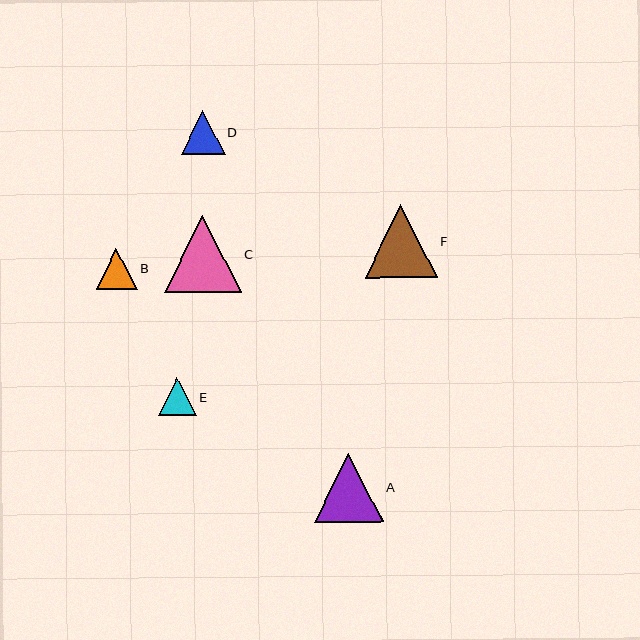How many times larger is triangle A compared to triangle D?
Triangle A is approximately 1.6 times the size of triangle D.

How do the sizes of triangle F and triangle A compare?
Triangle F and triangle A are approximately the same size.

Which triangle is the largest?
Triangle C is the largest with a size of approximately 78 pixels.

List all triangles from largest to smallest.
From largest to smallest: C, F, A, D, B, E.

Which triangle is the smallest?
Triangle E is the smallest with a size of approximately 38 pixels.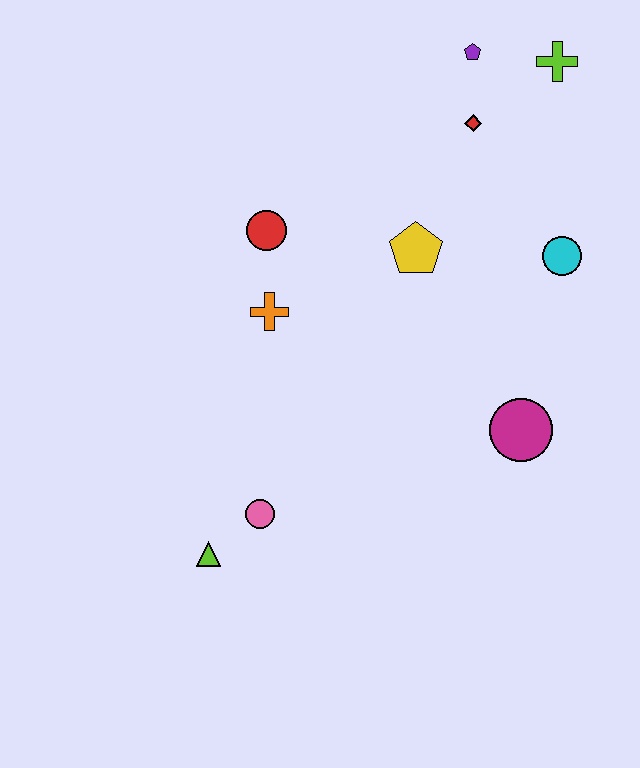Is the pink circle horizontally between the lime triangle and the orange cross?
Yes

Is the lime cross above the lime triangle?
Yes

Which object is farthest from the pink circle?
The lime cross is farthest from the pink circle.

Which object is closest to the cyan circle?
The yellow pentagon is closest to the cyan circle.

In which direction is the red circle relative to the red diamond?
The red circle is to the left of the red diamond.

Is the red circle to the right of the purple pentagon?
No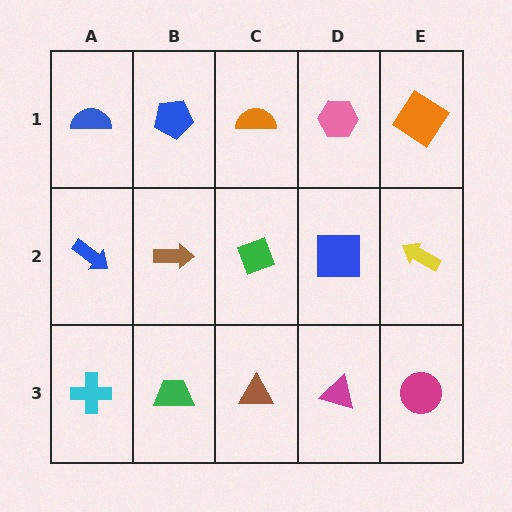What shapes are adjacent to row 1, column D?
A blue square (row 2, column D), an orange semicircle (row 1, column C), an orange diamond (row 1, column E).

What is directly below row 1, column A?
A blue arrow.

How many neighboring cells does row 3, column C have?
3.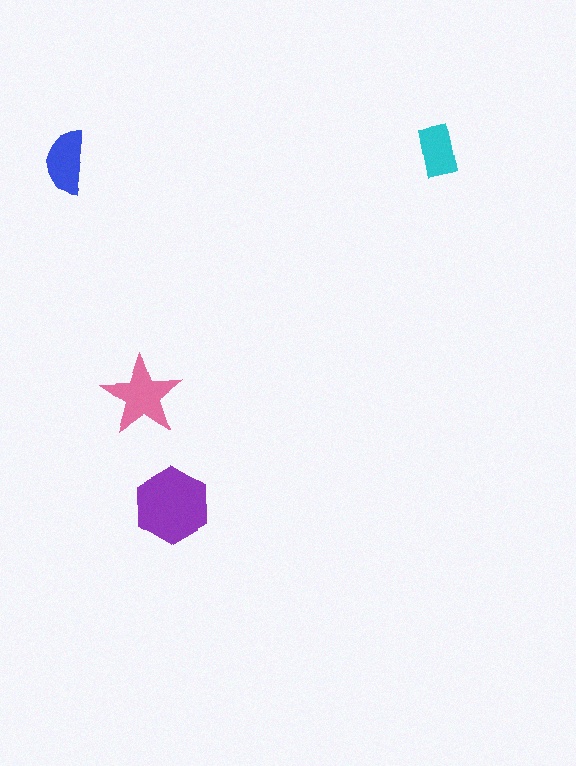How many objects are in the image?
There are 4 objects in the image.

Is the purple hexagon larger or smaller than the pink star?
Larger.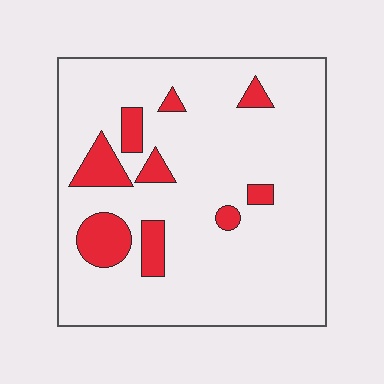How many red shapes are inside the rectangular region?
9.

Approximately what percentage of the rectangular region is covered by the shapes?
Approximately 15%.